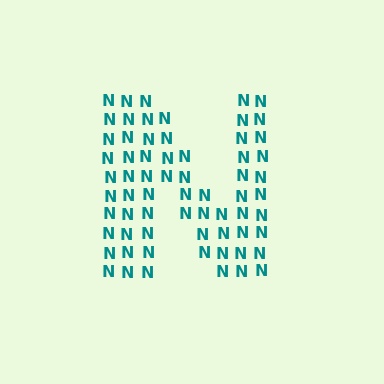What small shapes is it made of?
It is made of small letter N's.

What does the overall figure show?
The overall figure shows the letter N.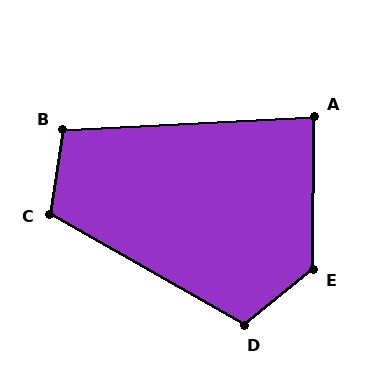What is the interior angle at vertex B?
Approximately 101 degrees (obtuse).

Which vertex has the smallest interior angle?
A, at approximately 87 degrees.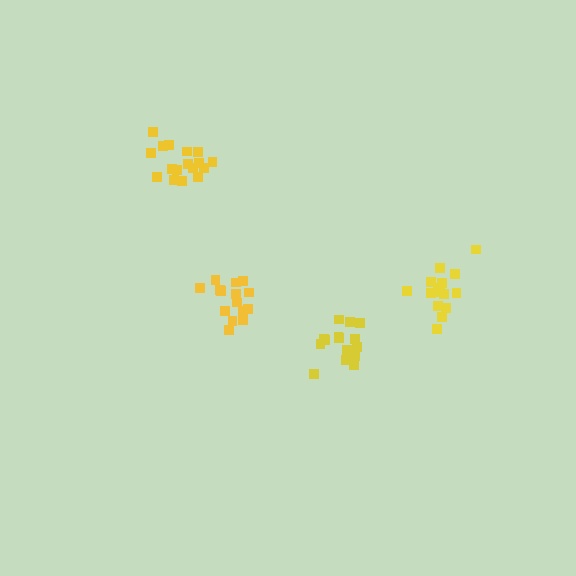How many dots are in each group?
Group 1: 15 dots, Group 2: 17 dots, Group 3: 15 dots, Group 4: 15 dots (62 total).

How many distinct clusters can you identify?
There are 4 distinct clusters.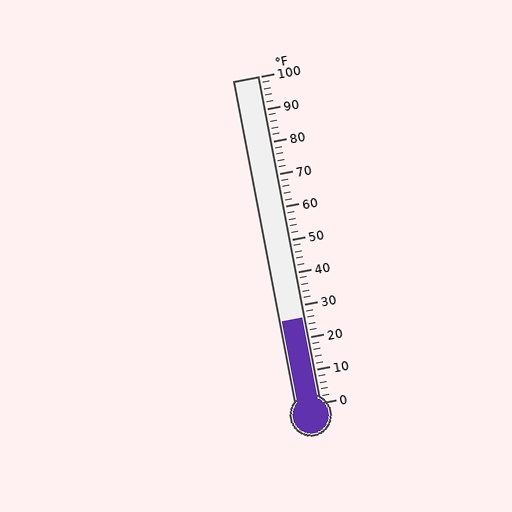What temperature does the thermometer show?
The thermometer shows approximately 26°F.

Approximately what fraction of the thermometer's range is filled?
The thermometer is filled to approximately 25% of its range.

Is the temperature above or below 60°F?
The temperature is below 60°F.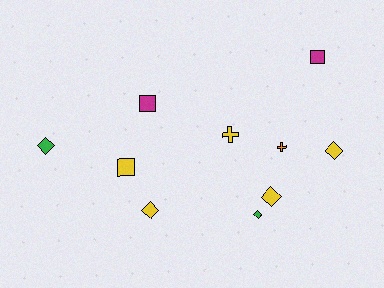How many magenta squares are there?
There are 2 magenta squares.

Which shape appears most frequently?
Diamond, with 5 objects.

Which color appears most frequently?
Yellow, with 5 objects.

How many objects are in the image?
There are 10 objects.